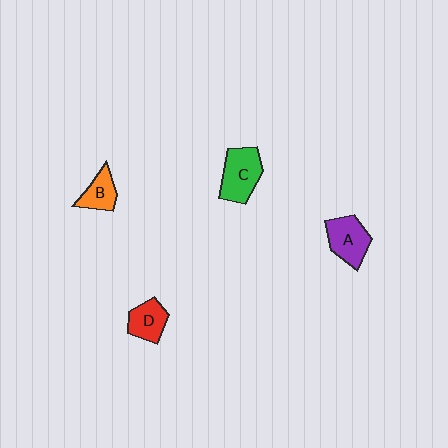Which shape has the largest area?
Shape C (green).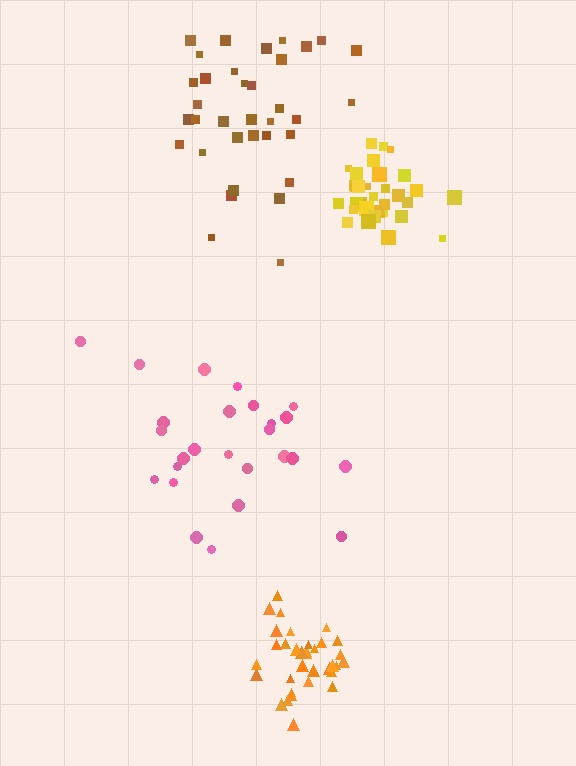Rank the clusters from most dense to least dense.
yellow, orange, brown, pink.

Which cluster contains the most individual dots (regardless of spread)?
Brown (35).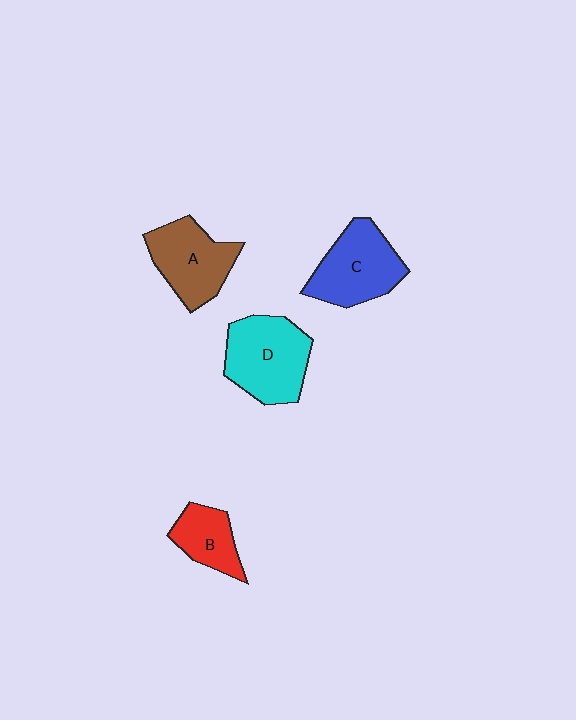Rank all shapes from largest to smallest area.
From largest to smallest: D (cyan), C (blue), A (brown), B (red).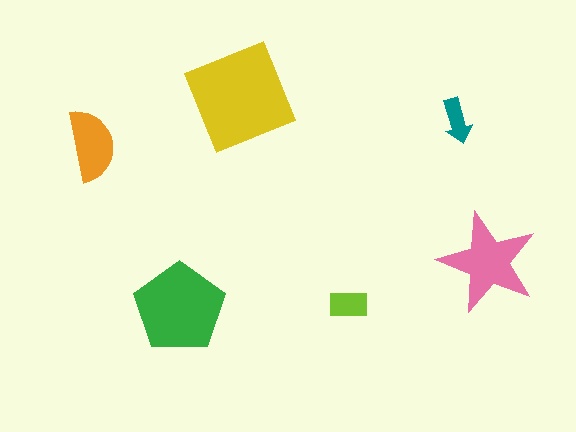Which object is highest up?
The yellow square is topmost.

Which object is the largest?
The yellow square.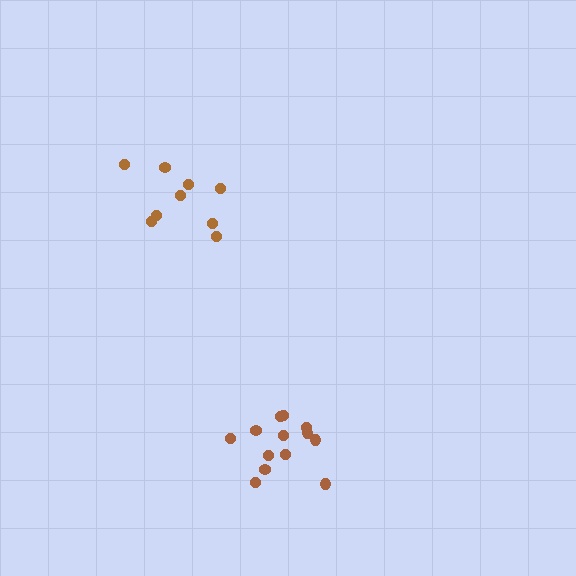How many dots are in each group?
Group 1: 9 dots, Group 2: 13 dots (22 total).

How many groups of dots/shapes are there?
There are 2 groups.